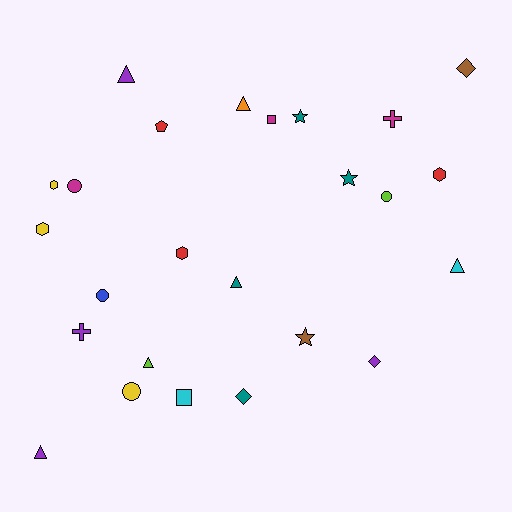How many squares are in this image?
There are 2 squares.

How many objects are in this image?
There are 25 objects.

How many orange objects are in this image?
There is 1 orange object.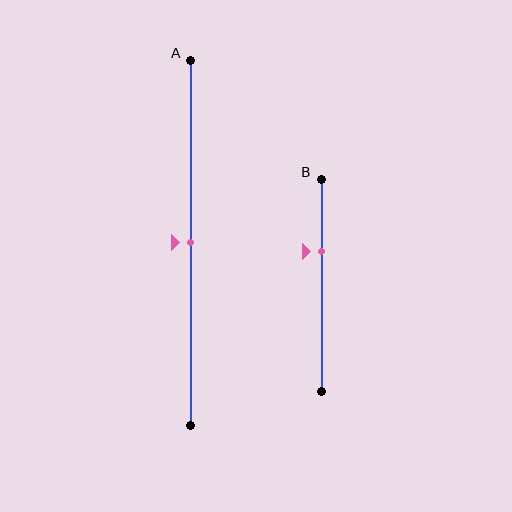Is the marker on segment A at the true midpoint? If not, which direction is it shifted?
Yes, the marker on segment A is at the true midpoint.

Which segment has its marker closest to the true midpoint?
Segment A has its marker closest to the true midpoint.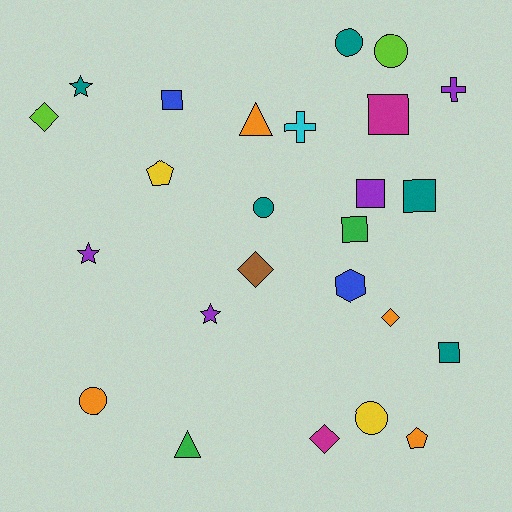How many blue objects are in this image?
There are 2 blue objects.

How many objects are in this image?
There are 25 objects.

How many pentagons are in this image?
There are 2 pentagons.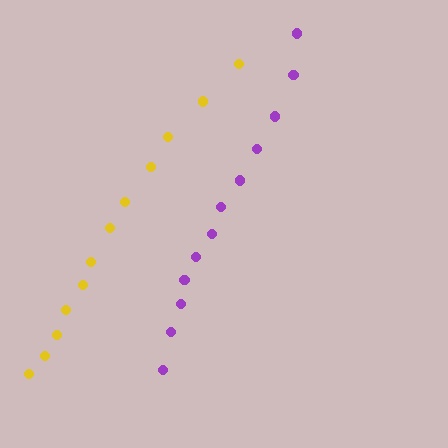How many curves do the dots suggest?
There are 2 distinct paths.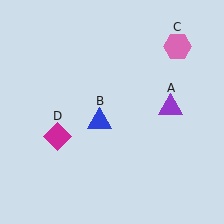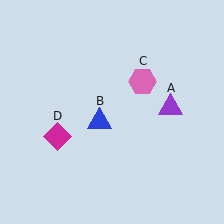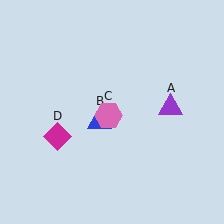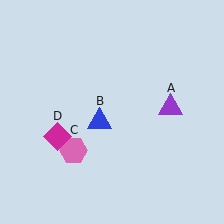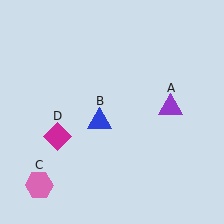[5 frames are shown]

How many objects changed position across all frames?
1 object changed position: pink hexagon (object C).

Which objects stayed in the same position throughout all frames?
Purple triangle (object A) and blue triangle (object B) and magenta diamond (object D) remained stationary.